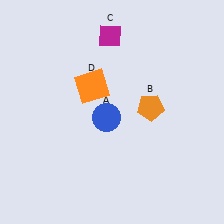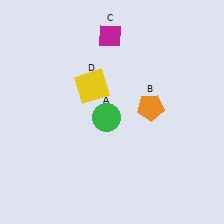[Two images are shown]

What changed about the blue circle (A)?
In Image 1, A is blue. In Image 2, it changed to green.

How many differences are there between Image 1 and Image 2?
There are 2 differences between the two images.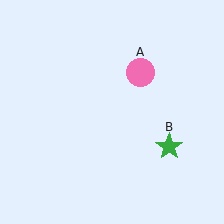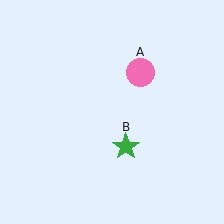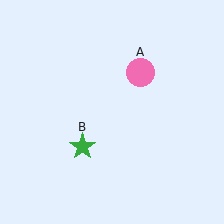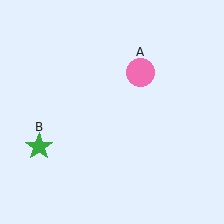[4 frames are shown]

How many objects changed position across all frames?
1 object changed position: green star (object B).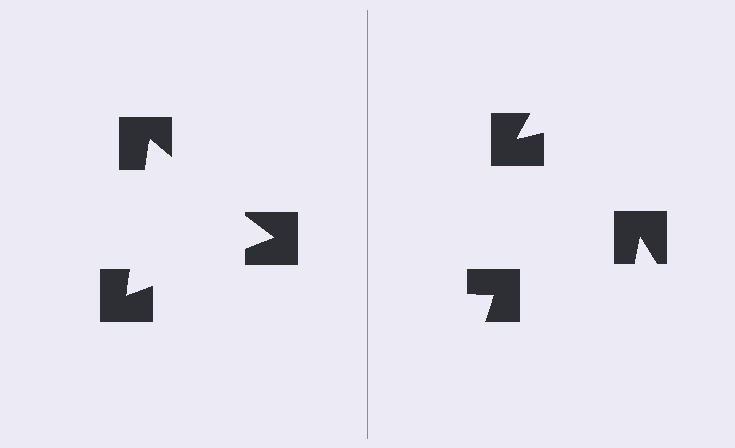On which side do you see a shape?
An illusory triangle appears on the left side. On the right side the wedge cuts are rotated, so no coherent shape forms.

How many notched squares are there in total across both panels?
6 — 3 on each side.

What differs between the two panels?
The notched squares are positioned identically on both sides; only the wedge orientations differ. On the left they align to a triangle; on the right they are misaligned.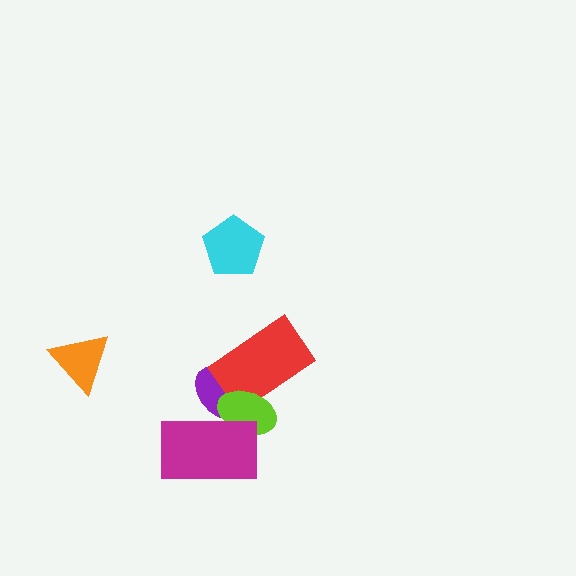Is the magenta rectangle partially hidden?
No, no other shape covers it.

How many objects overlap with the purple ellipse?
3 objects overlap with the purple ellipse.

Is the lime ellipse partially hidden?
Yes, it is partially covered by another shape.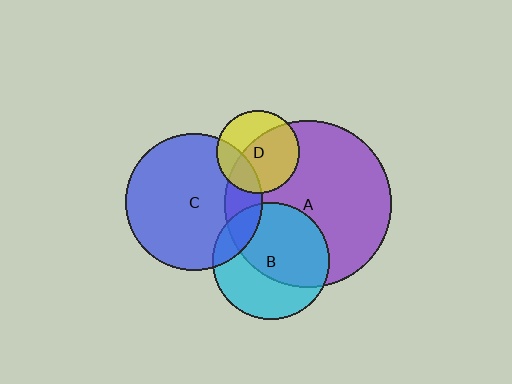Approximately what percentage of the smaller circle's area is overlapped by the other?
Approximately 60%.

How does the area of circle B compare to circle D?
Approximately 2.0 times.